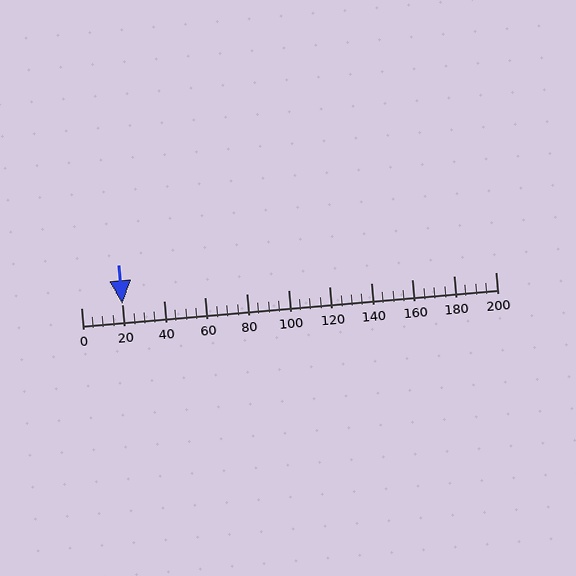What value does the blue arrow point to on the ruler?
The blue arrow points to approximately 20.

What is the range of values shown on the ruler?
The ruler shows values from 0 to 200.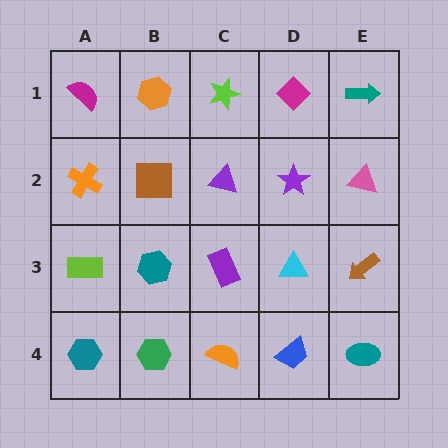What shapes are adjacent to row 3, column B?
A brown square (row 2, column B), a green hexagon (row 4, column B), a lime rectangle (row 3, column A), a purple rectangle (row 3, column C).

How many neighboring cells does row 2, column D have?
4.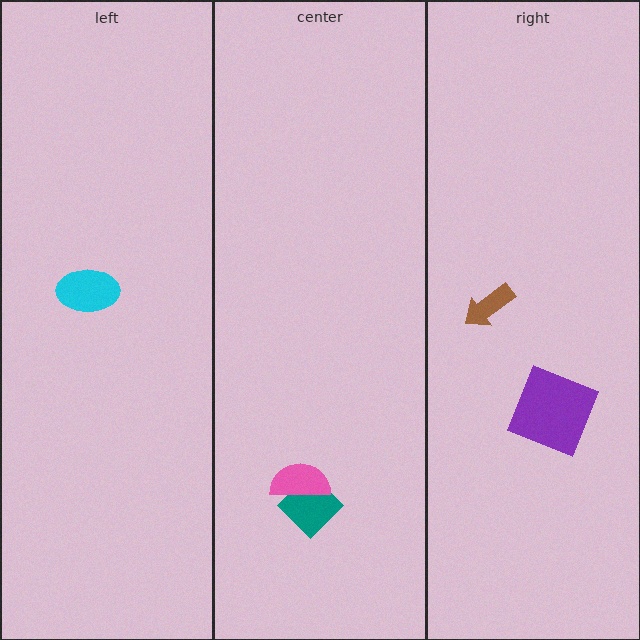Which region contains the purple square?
The right region.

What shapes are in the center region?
The teal diamond, the pink semicircle.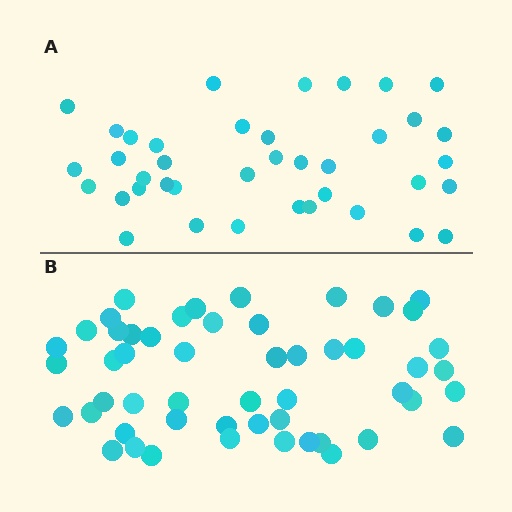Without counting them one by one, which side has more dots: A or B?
Region B (the bottom region) has more dots.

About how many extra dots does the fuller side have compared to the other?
Region B has approximately 15 more dots than region A.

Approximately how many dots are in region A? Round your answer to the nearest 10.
About 40 dots. (The exact count is 39, which rounds to 40.)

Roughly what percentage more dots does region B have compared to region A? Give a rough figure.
About 35% more.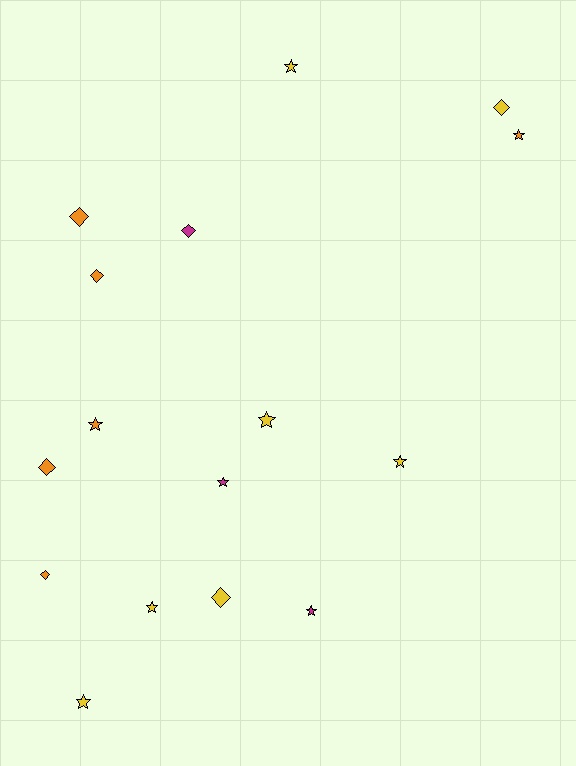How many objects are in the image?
There are 16 objects.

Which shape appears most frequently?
Star, with 9 objects.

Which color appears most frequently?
Yellow, with 7 objects.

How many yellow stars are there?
There are 5 yellow stars.